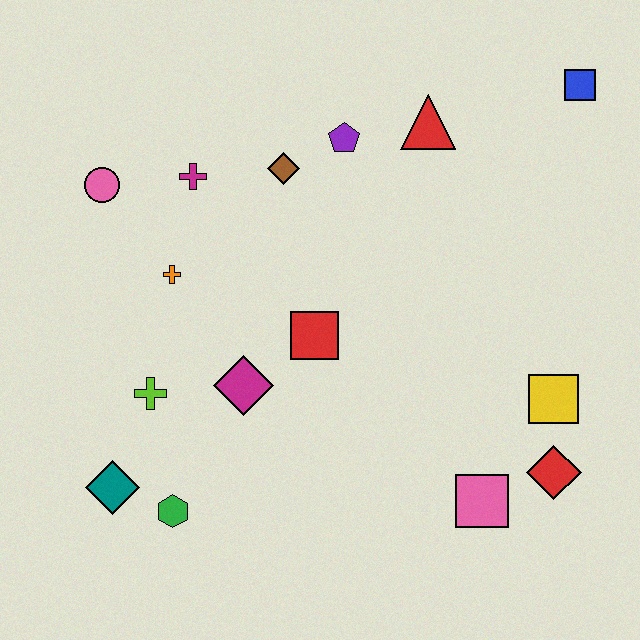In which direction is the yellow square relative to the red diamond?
The yellow square is above the red diamond.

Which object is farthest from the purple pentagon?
The teal diamond is farthest from the purple pentagon.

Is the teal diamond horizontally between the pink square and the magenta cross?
No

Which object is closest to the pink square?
The red diamond is closest to the pink square.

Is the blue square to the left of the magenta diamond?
No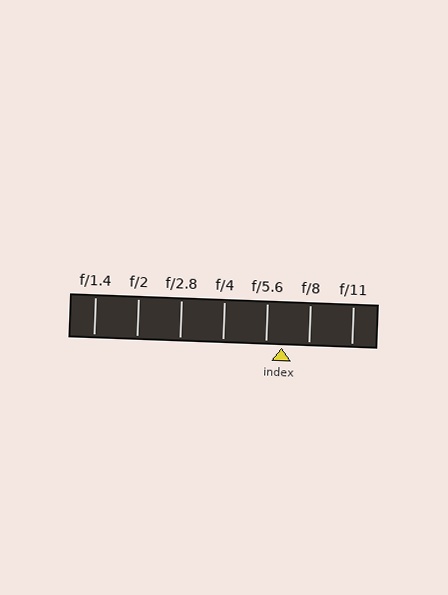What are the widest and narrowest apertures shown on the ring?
The widest aperture shown is f/1.4 and the narrowest is f/11.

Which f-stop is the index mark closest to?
The index mark is closest to f/5.6.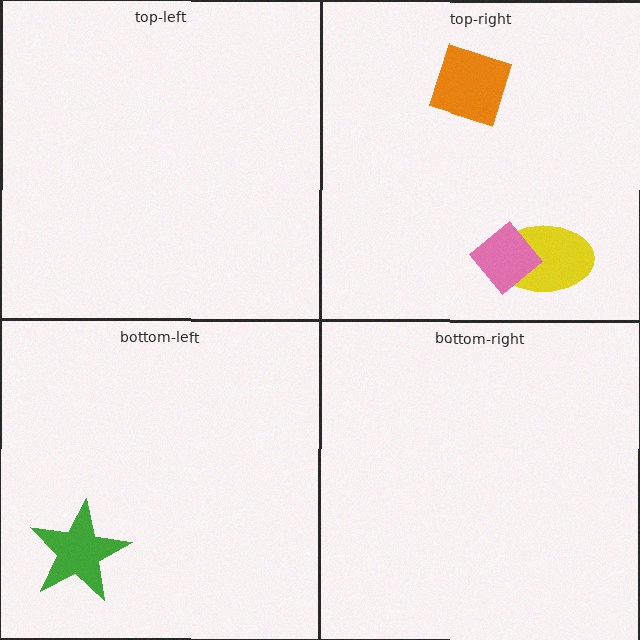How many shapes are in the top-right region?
3.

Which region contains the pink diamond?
The top-right region.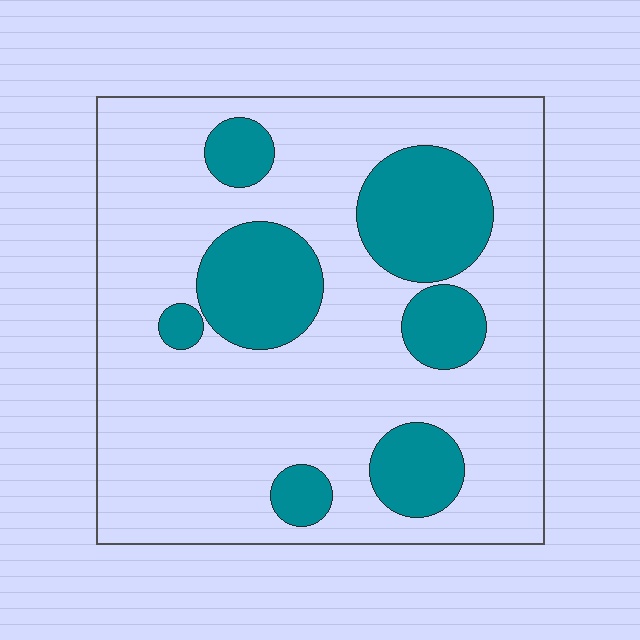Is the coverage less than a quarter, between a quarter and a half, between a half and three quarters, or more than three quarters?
Less than a quarter.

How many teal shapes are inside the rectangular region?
7.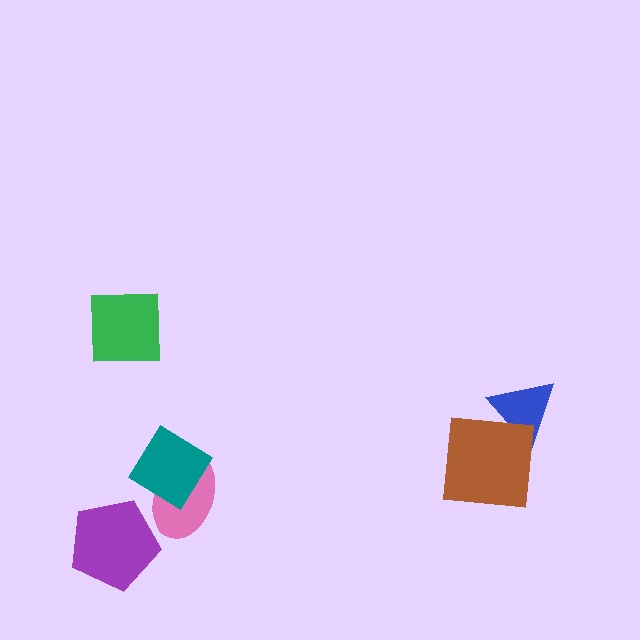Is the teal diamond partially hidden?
No, no other shape covers it.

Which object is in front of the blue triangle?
The brown square is in front of the blue triangle.